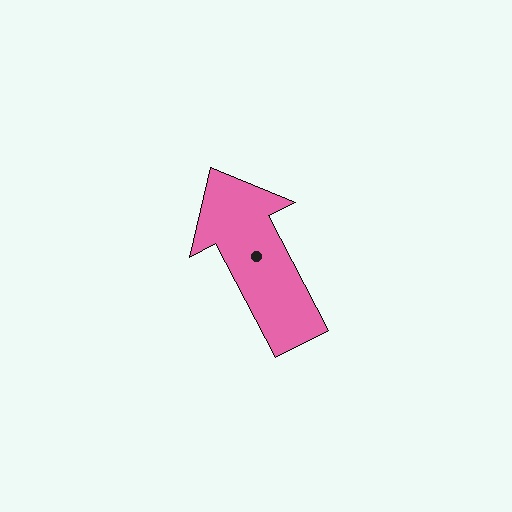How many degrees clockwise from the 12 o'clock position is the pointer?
Approximately 333 degrees.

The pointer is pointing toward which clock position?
Roughly 11 o'clock.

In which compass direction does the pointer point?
Northwest.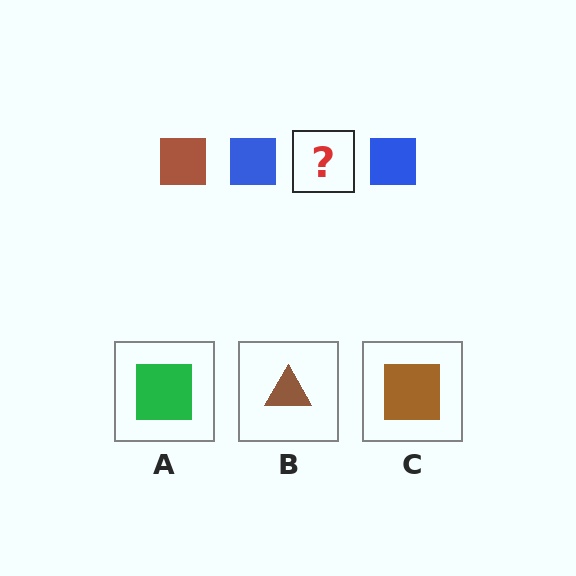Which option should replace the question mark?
Option C.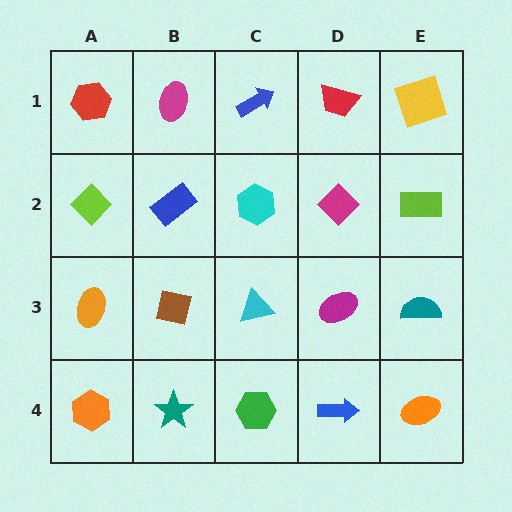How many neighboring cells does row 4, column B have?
3.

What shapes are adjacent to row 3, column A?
A lime diamond (row 2, column A), an orange hexagon (row 4, column A), a brown square (row 3, column B).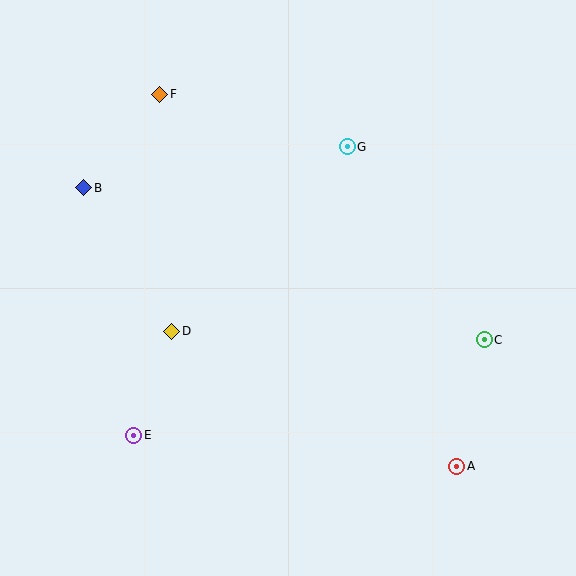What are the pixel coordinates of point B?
Point B is at (84, 188).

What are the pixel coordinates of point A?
Point A is at (456, 466).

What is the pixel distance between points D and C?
The distance between D and C is 313 pixels.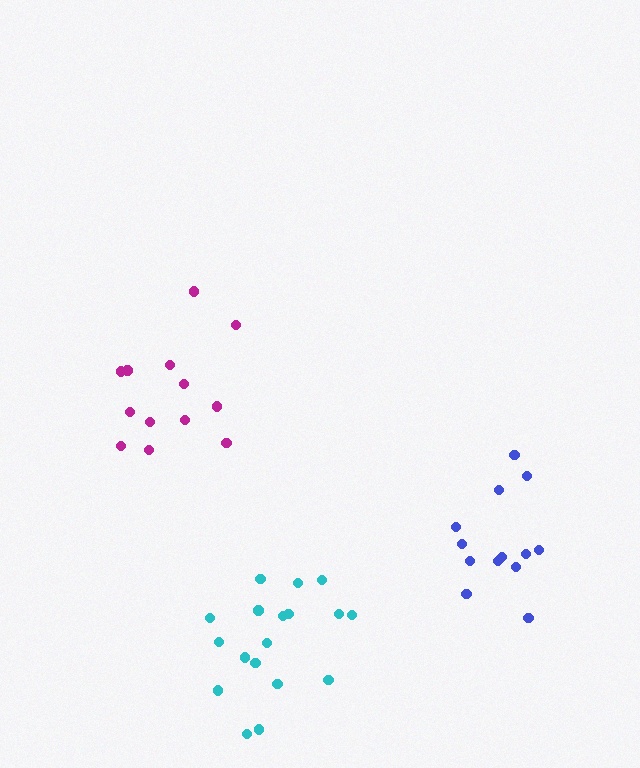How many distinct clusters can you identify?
There are 3 distinct clusters.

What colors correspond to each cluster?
The clusters are colored: cyan, magenta, blue.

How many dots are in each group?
Group 1: 18 dots, Group 2: 13 dots, Group 3: 13 dots (44 total).